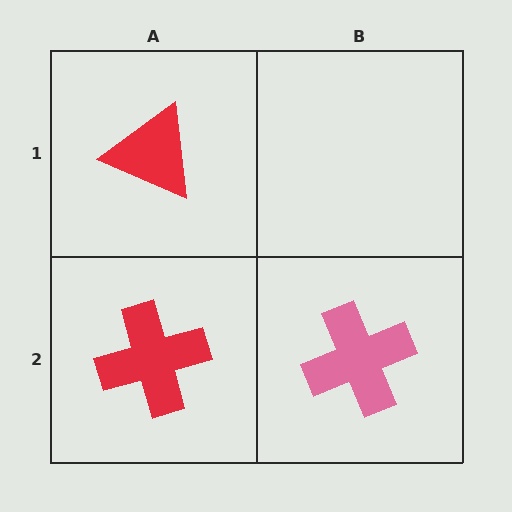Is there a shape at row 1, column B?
No, that cell is empty.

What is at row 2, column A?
A red cross.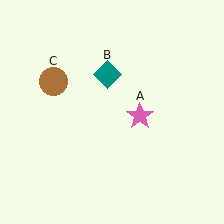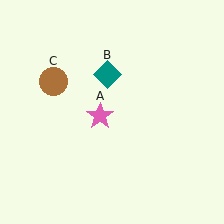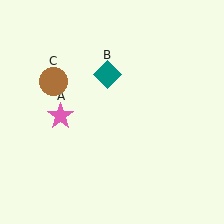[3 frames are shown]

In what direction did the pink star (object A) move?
The pink star (object A) moved left.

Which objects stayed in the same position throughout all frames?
Teal diamond (object B) and brown circle (object C) remained stationary.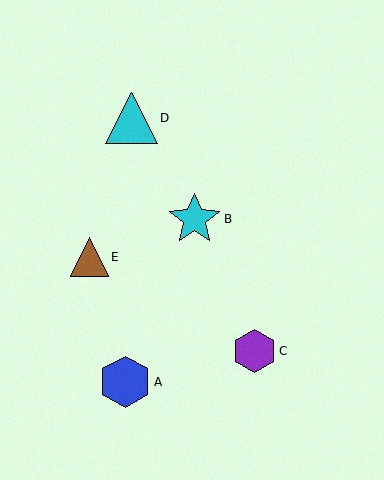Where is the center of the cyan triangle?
The center of the cyan triangle is at (131, 118).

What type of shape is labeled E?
Shape E is a brown triangle.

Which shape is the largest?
The cyan star (labeled B) is the largest.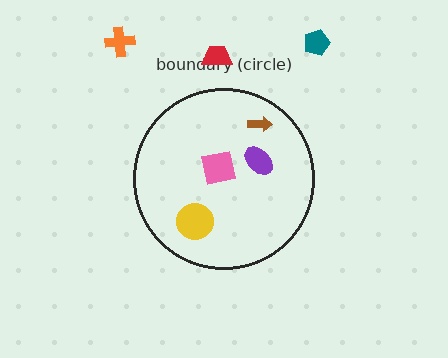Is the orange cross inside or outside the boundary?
Outside.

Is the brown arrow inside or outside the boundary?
Inside.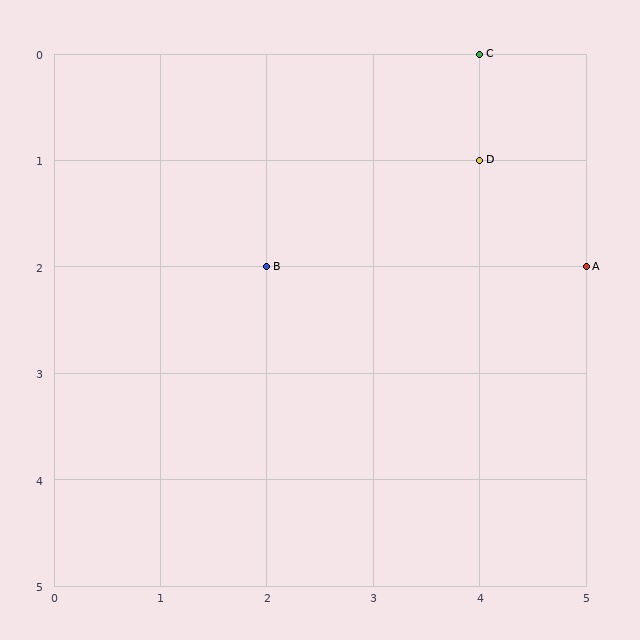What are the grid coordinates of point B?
Point B is at grid coordinates (2, 2).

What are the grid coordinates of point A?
Point A is at grid coordinates (5, 2).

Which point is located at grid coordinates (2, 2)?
Point B is at (2, 2).